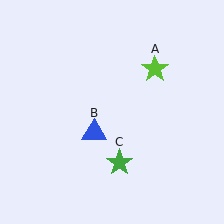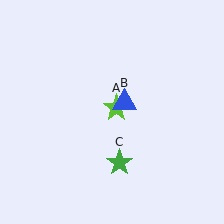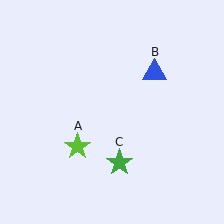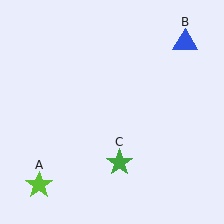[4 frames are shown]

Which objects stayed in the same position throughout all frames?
Green star (object C) remained stationary.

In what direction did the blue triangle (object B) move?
The blue triangle (object B) moved up and to the right.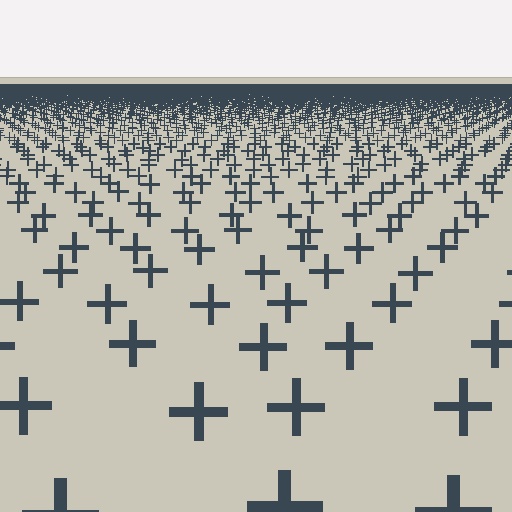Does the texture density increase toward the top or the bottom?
Density increases toward the top.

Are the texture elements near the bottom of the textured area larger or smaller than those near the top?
Larger. Near the bottom, elements are closer to the viewer and appear at a bigger on-screen size.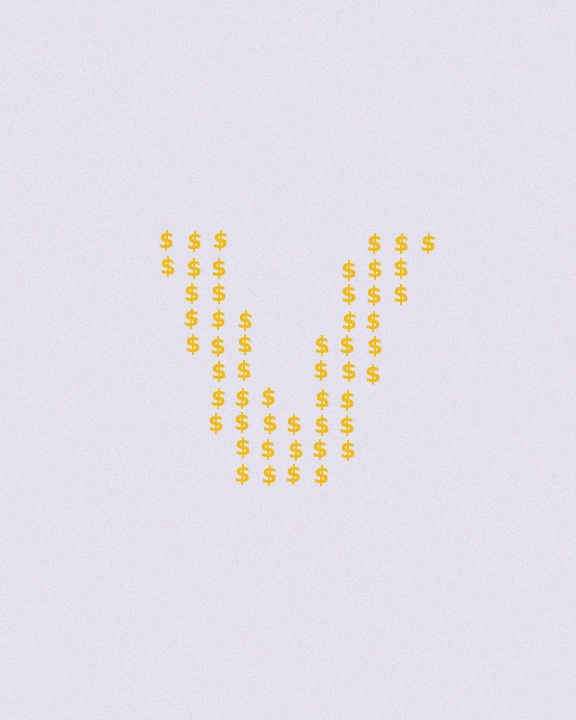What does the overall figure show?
The overall figure shows the letter V.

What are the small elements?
The small elements are dollar signs.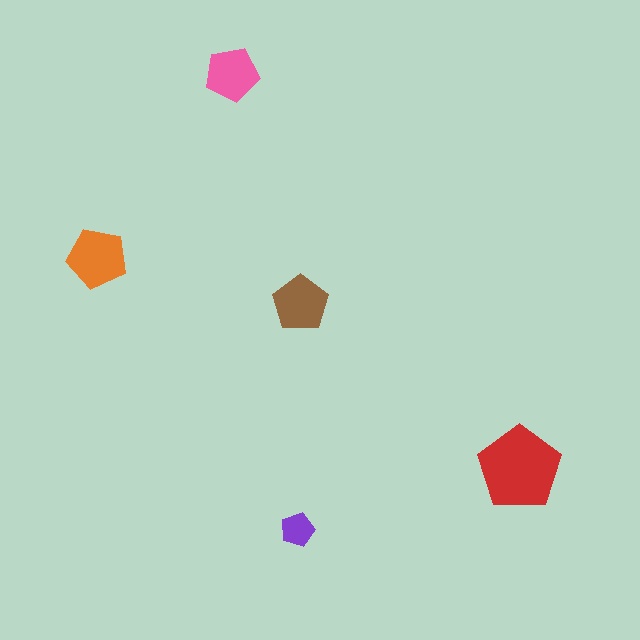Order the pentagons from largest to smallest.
the red one, the orange one, the brown one, the pink one, the purple one.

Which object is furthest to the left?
The orange pentagon is leftmost.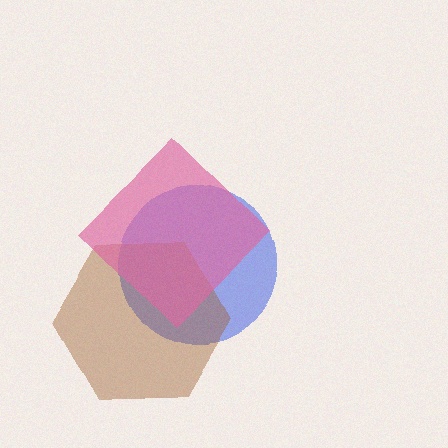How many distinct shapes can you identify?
There are 3 distinct shapes: a blue circle, a brown hexagon, a pink diamond.